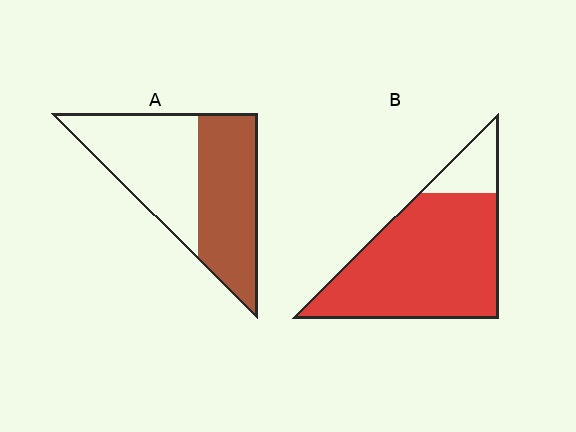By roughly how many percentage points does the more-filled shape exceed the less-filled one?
By roughly 35 percentage points (B over A).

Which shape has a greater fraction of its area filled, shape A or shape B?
Shape B.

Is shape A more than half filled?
Roughly half.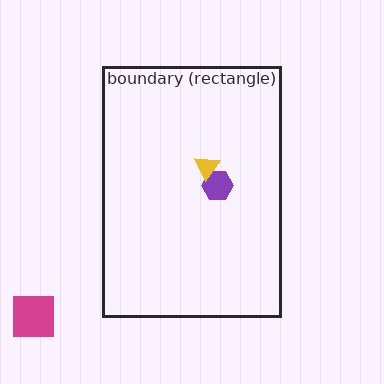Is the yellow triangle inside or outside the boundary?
Inside.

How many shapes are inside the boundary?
2 inside, 1 outside.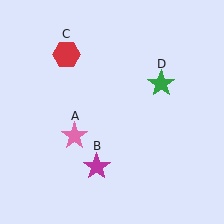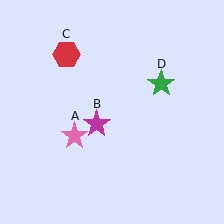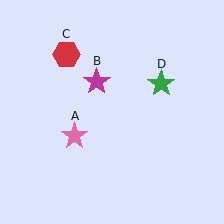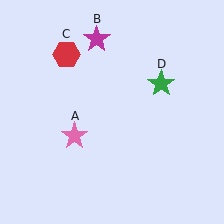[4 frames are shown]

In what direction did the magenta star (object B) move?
The magenta star (object B) moved up.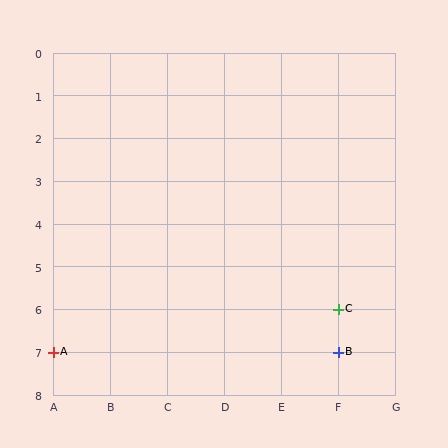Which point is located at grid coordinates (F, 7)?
Point B is at (F, 7).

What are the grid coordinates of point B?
Point B is at grid coordinates (F, 7).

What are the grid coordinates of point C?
Point C is at grid coordinates (F, 6).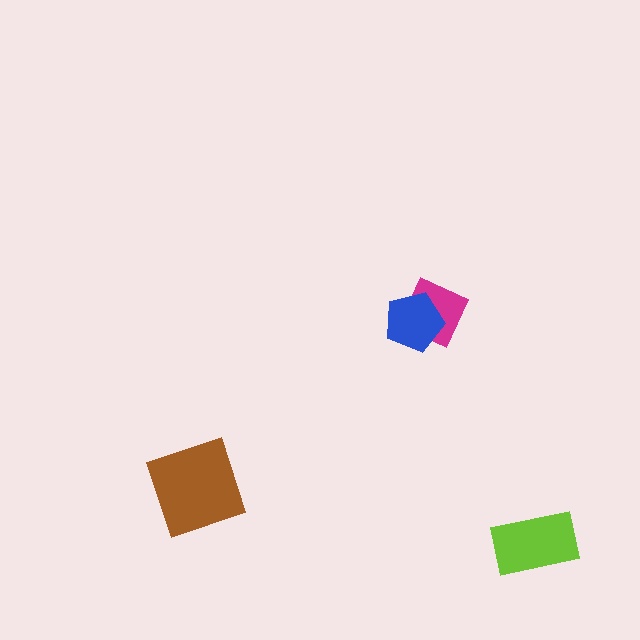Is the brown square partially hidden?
No, no other shape covers it.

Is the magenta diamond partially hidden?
Yes, it is partially covered by another shape.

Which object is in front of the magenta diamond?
The blue pentagon is in front of the magenta diamond.